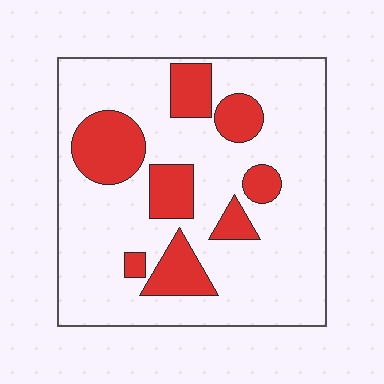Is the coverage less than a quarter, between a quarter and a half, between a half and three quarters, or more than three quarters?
Less than a quarter.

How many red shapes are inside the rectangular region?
8.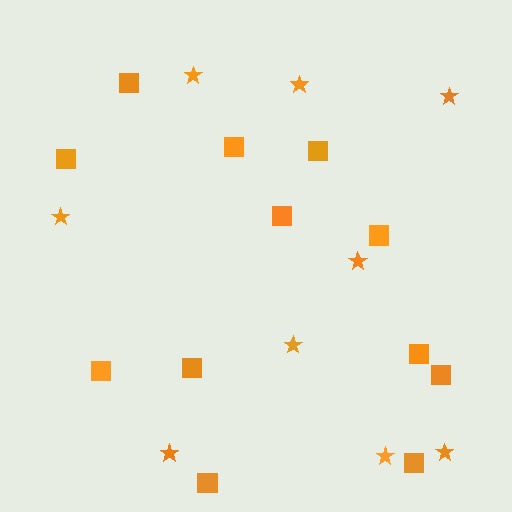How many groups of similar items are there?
There are 2 groups: one group of stars (9) and one group of squares (12).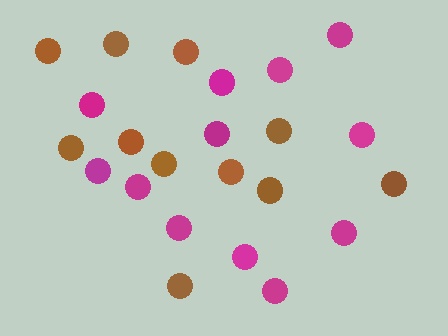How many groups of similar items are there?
There are 2 groups: one group of brown circles (11) and one group of magenta circles (12).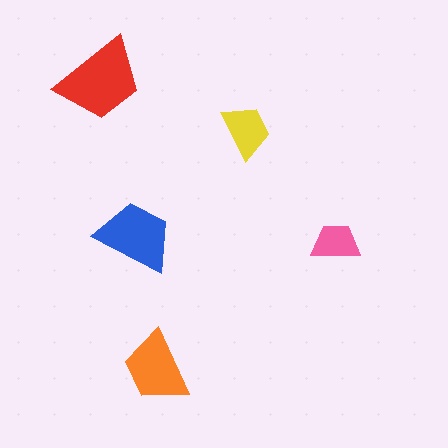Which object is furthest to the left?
The red trapezoid is leftmost.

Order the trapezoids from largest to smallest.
the red one, the blue one, the orange one, the yellow one, the pink one.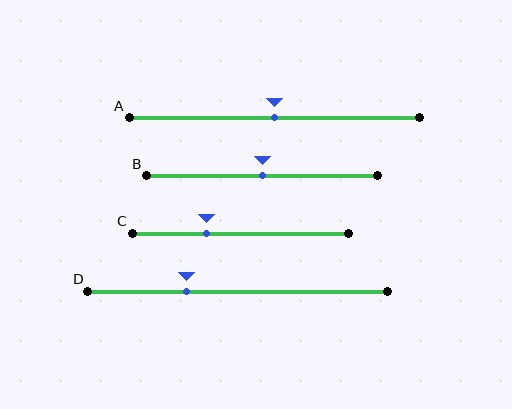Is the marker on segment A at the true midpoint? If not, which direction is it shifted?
Yes, the marker on segment A is at the true midpoint.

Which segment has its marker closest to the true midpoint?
Segment A has its marker closest to the true midpoint.